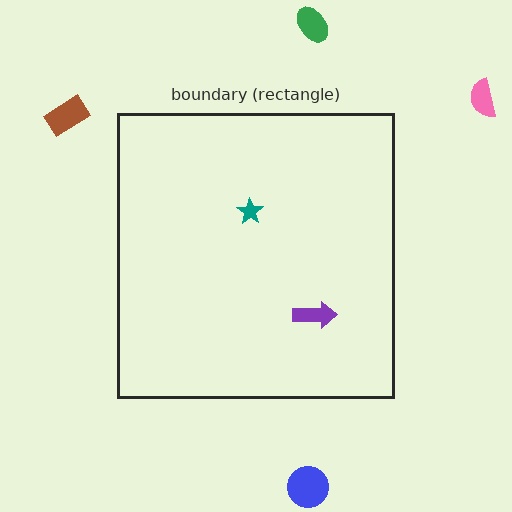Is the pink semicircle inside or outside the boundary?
Outside.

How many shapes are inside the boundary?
2 inside, 4 outside.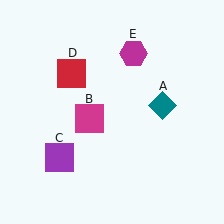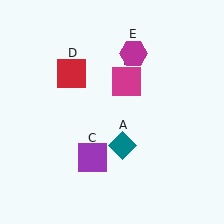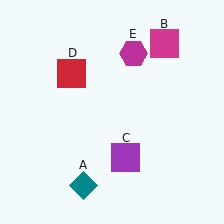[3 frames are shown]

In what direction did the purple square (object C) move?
The purple square (object C) moved right.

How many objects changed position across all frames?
3 objects changed position: teal diamond (object A), magenta square (object B), purple square (object C).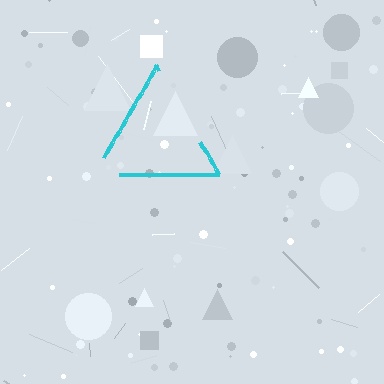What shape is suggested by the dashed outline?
The dashed outline suggests a triangle.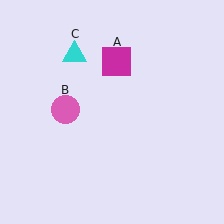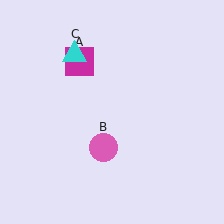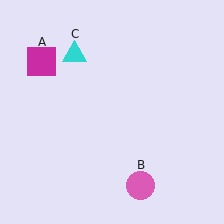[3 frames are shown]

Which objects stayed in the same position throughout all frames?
Cyan triangle (object C) remained stationary.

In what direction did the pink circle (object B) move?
The pink circle (object B) moved down and to the right.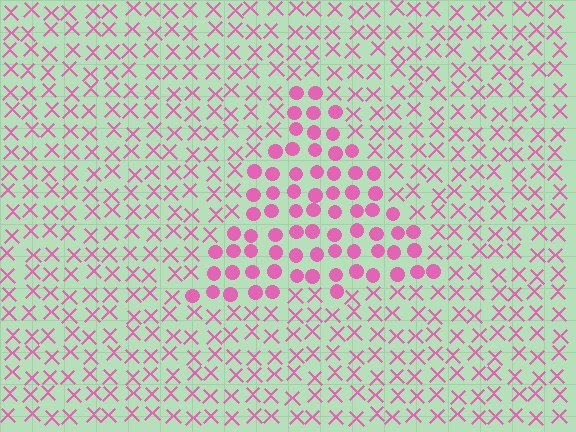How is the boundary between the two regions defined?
The boundary is defined by a change in element shape: circles inside vs. X marks outside. All elements share the same color and spacing.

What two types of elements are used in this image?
The image uses circles inside the triangle region and X marks outside it.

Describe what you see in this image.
The image is filled with small pink elements arranged in a uniform grid. A triangle-shaped region contains circles, while the surrounding area contains X marks. The boundary is defined purely by the change in element shape.